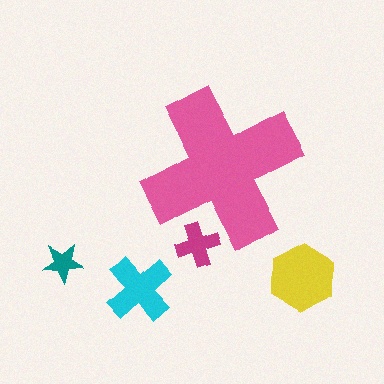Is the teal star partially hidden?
No, the teal star is fully visible.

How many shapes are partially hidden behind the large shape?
1 shape is partially hidden.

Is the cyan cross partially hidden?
No, the cyan cross is fully visible.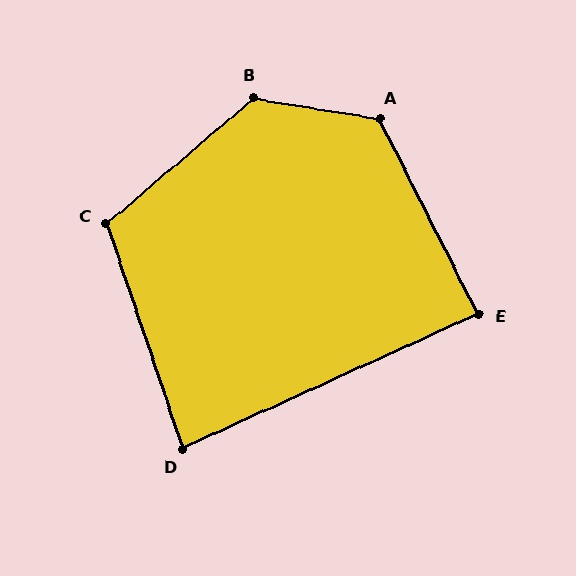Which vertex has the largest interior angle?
B, at approximately 130 degrees.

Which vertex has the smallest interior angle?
D, at approximately 84 degrees.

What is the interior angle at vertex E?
Approximately 88 degrees (approximately right).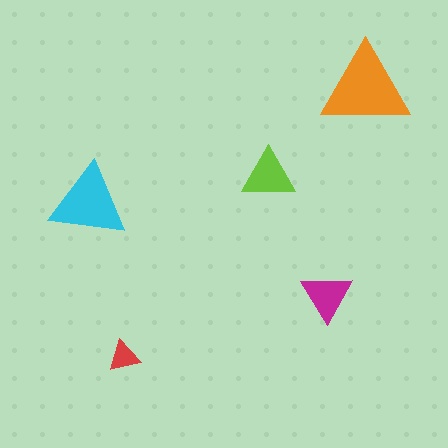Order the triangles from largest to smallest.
the orange one, the cyan one, the lime one, the magenta one, the red one.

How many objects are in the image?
There are 5 objects in the image.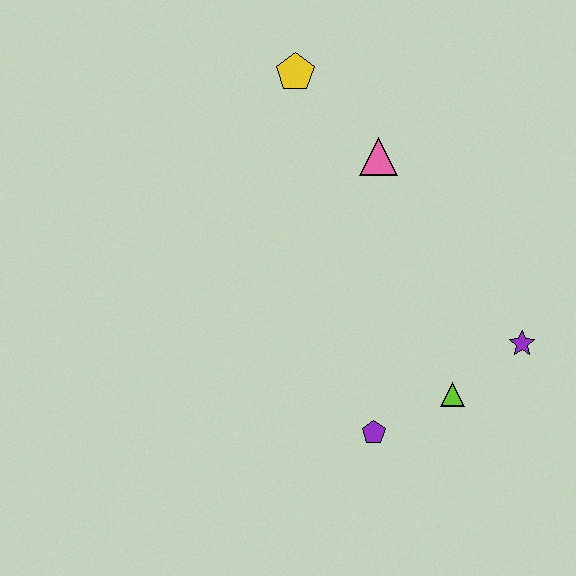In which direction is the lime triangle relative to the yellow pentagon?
The lime triangle is below the yellow pentagon.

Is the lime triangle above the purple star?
No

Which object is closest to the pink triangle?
The yellow pentagon is closest to the pink triangle.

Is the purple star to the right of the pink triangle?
Yes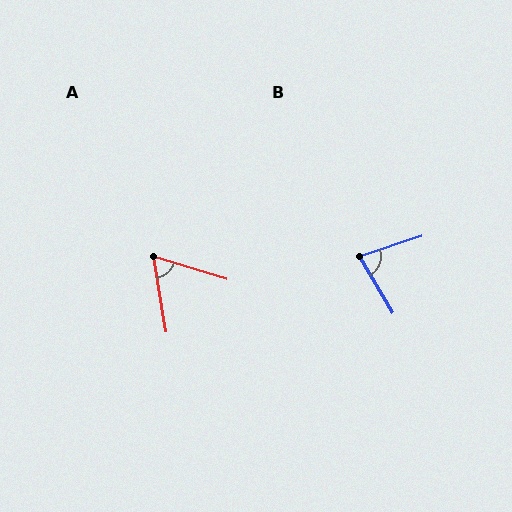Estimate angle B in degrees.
Approximately 78 degrees.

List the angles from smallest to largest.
A (64°), B (78°).